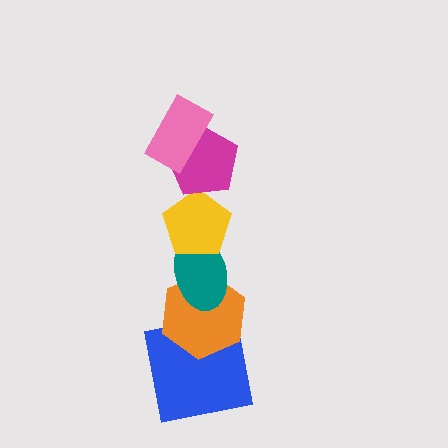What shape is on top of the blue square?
The orange hexagon is on top of the blue square.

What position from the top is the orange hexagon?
The orange hexagon is 5th from the top.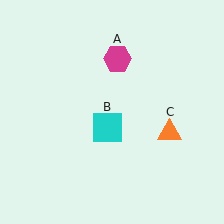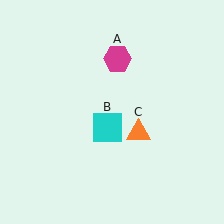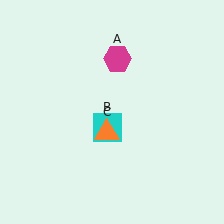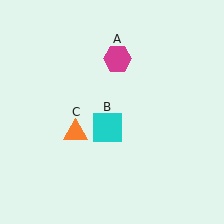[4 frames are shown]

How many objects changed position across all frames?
1 object changed position: orange triangle (object C).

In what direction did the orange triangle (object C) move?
The orange triangle (object C) moved left.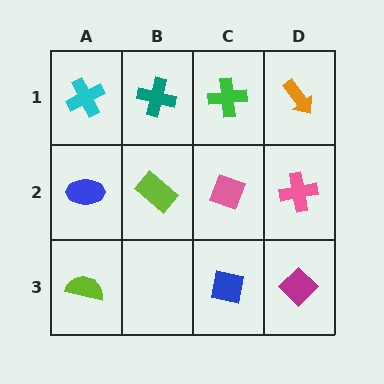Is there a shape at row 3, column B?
No, that cell is empty.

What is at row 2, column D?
A pink cross.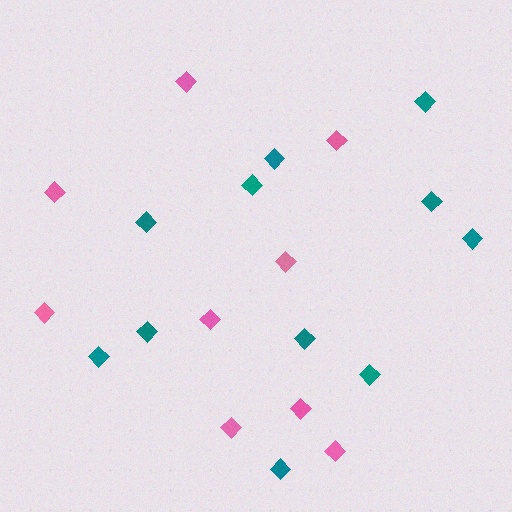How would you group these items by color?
There are 2 groups: one group of teal diamonds (11) and one group of pink diamonds (9).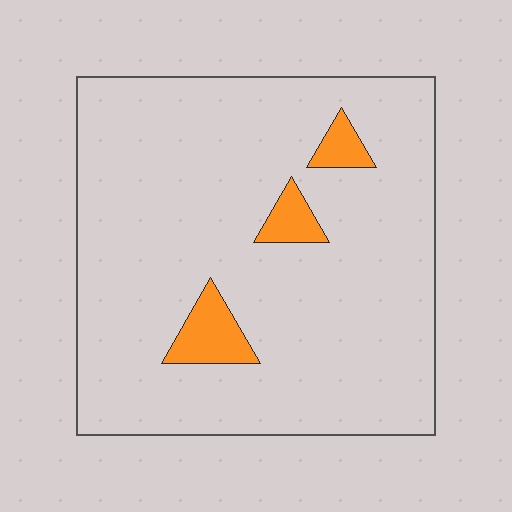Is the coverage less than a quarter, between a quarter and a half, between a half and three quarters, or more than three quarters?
Less than a quarter.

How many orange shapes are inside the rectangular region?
3.